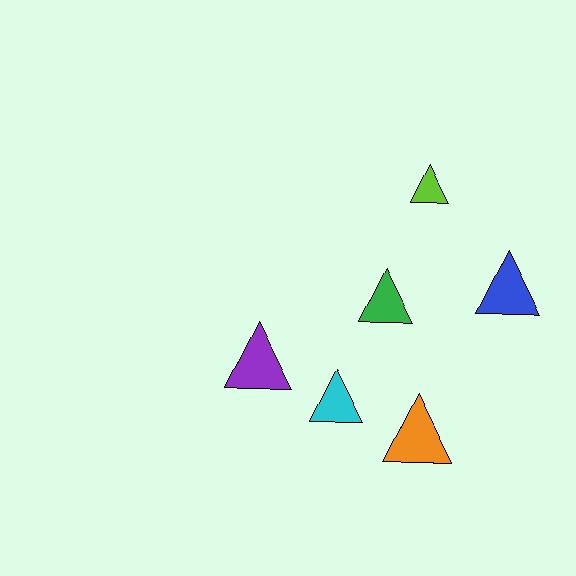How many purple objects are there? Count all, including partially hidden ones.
There is 1 purple object.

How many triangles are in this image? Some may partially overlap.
There are 6 triangles.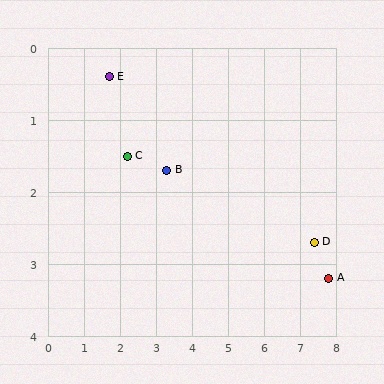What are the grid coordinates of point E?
Point E is at approximately (1.7, 0.4).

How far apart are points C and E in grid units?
Points C and E are about 1.2 grid units apart.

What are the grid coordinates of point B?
Point B is at approximately (3.3, 1.7).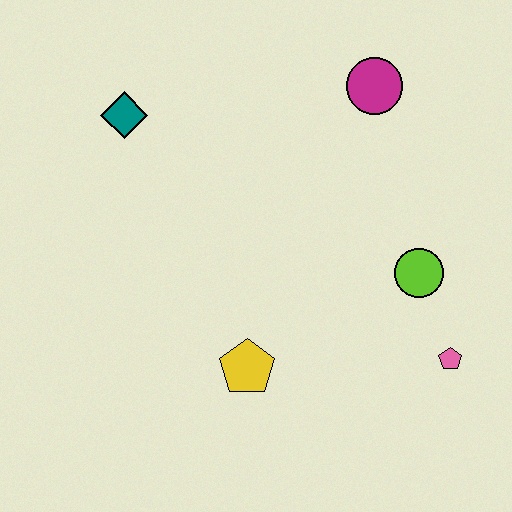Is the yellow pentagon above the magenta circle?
No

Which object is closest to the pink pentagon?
The lime circle is closest to the pink pentagon.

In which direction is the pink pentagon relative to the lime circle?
The pink pentagon is below the lime circle.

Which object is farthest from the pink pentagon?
The teal diamond is farthest from the pink pentagon.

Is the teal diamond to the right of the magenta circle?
No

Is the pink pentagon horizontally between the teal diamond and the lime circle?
No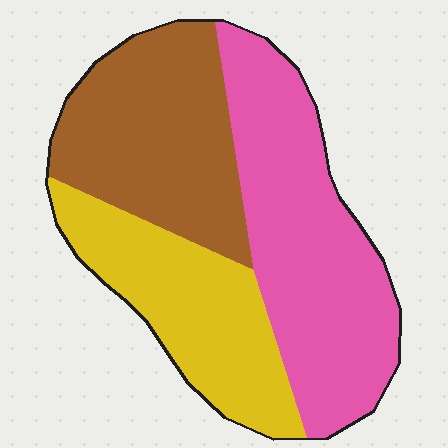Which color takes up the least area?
Yellow, at roughly 25%.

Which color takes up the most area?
Pink, at roughly 40%.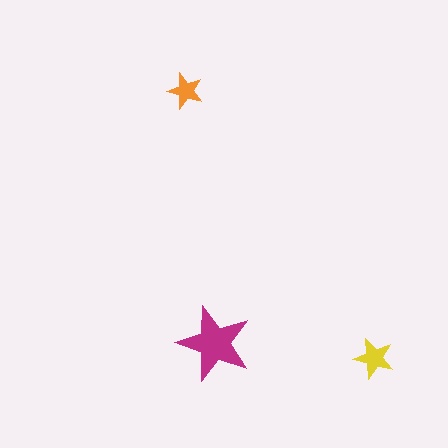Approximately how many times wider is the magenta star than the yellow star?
About 2 times wider.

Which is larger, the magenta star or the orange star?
The magenta one.